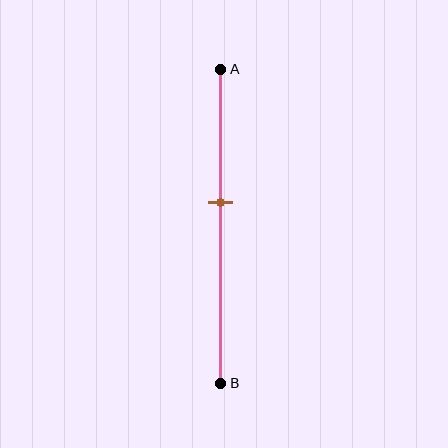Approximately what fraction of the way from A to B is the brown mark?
The brown mark is approximately 40% of the way from A to B.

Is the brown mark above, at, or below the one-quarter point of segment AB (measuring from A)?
The brown mark is below the one-quarter point of segment AB.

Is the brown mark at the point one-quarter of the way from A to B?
No, the mark is at about 40% from A, not at the 25% one-quarter point.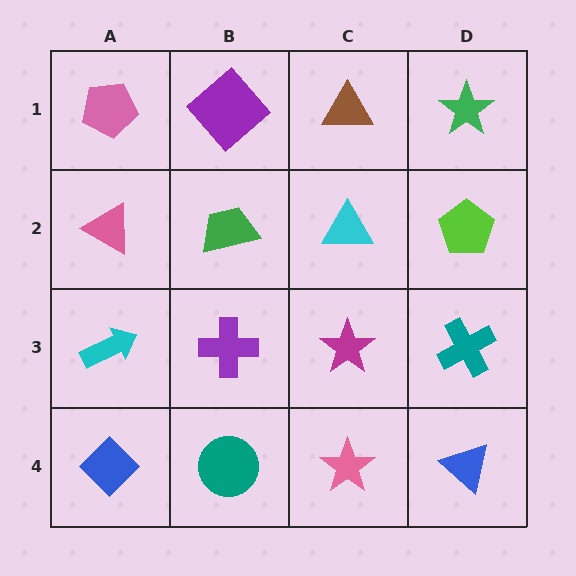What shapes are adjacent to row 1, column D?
A lime pentagon (row 2, column D), a brown triangle (row 1, column C).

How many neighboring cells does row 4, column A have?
2.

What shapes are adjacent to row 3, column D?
A lime pentagon (row 2, column D), a blue triangle (row 4, column D), a magenta star (row 3, column C).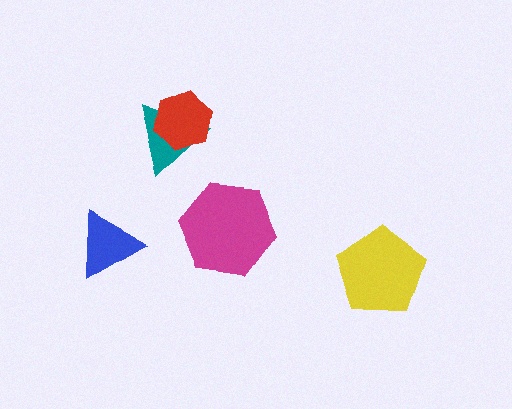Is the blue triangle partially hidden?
No, no other shape covers it.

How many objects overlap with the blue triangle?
0 objects overlap with the blue triangle.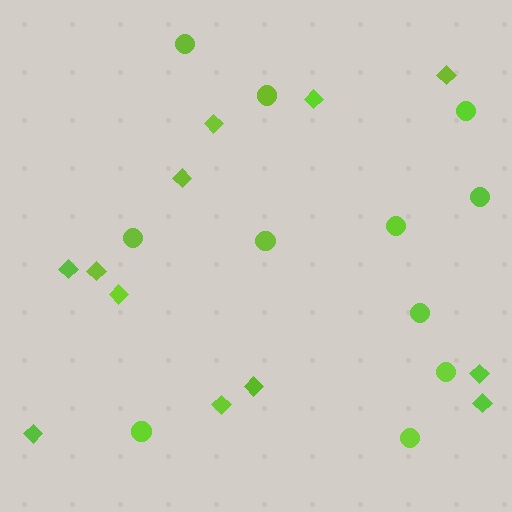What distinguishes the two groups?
There are 2 groups: one group of circles (11) and one group of diamonds (12).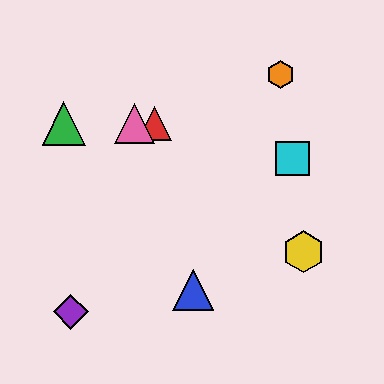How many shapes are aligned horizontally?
3 shapes (the red triangle, the green triangle, the pink triangle) are aligned horizontally.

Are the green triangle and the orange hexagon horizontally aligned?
No, the green triangle is at y≈124 and the orange hexagon is at y≈74.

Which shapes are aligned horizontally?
The red triangle, the green triangle, the pink triangle are aligned horizontally.